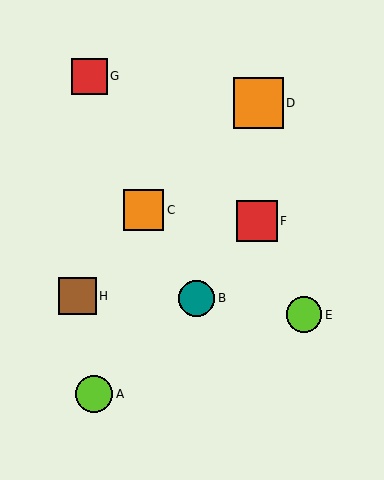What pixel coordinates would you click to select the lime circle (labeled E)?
Click at (304, 315) to select the lime circle E.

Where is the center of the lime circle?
The center of the lime circle is at (94, 394).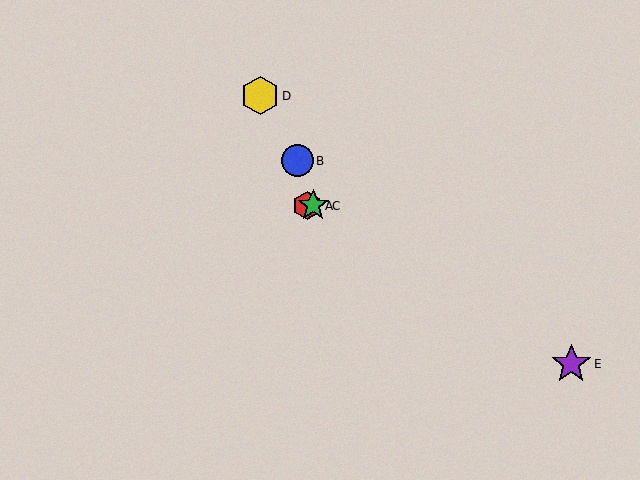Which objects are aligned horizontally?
Objects A, C are aligned horizontally.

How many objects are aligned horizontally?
2 objects (A, C) are aligned horizontally.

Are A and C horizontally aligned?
Yes, both are at y≈206.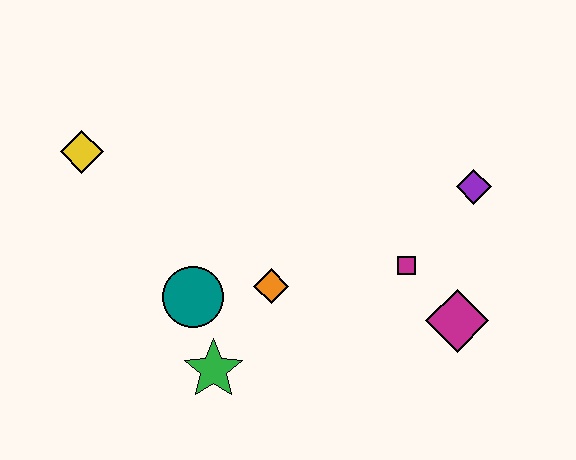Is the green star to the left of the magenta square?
Yes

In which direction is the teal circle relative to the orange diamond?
The teal circle is to the left of the orange diamond.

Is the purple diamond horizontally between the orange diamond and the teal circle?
No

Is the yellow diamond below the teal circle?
No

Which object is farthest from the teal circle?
The purple diamond is farthest from the teal circle.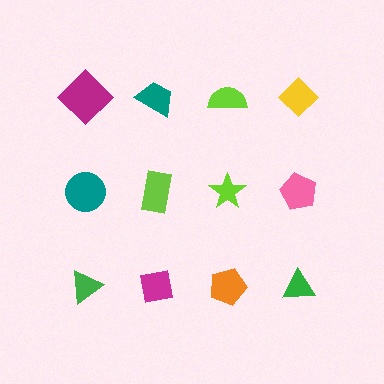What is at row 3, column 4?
A green triangle.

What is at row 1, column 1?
A magenta diamond.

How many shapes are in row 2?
4 shapes.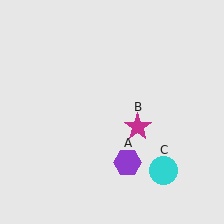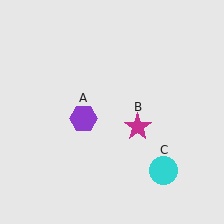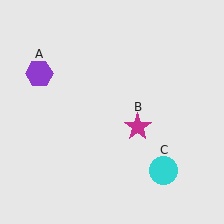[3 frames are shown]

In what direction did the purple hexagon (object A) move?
The purple hexagon (object A) moved up and to the left.